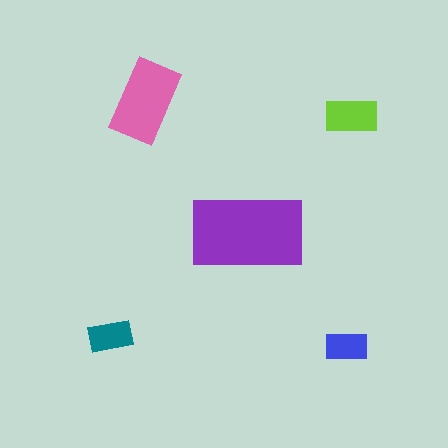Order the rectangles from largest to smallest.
the purple one, the pink one, the lime one, the teal one, the blue one.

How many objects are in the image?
There are 5 objects in the image.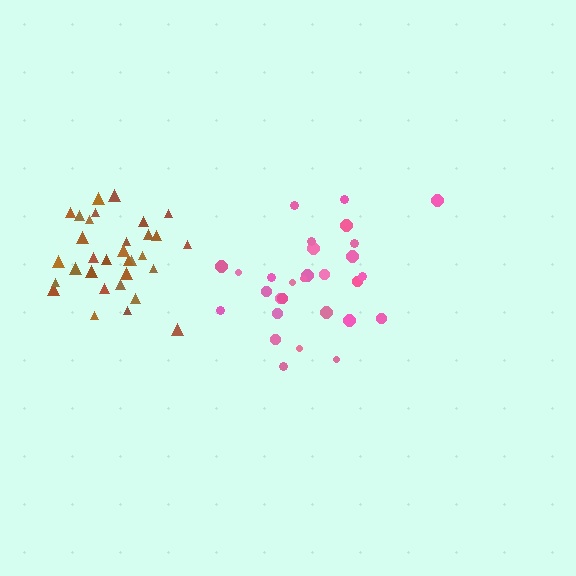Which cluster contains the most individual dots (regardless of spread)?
Brown (32).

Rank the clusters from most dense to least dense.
brown, pink.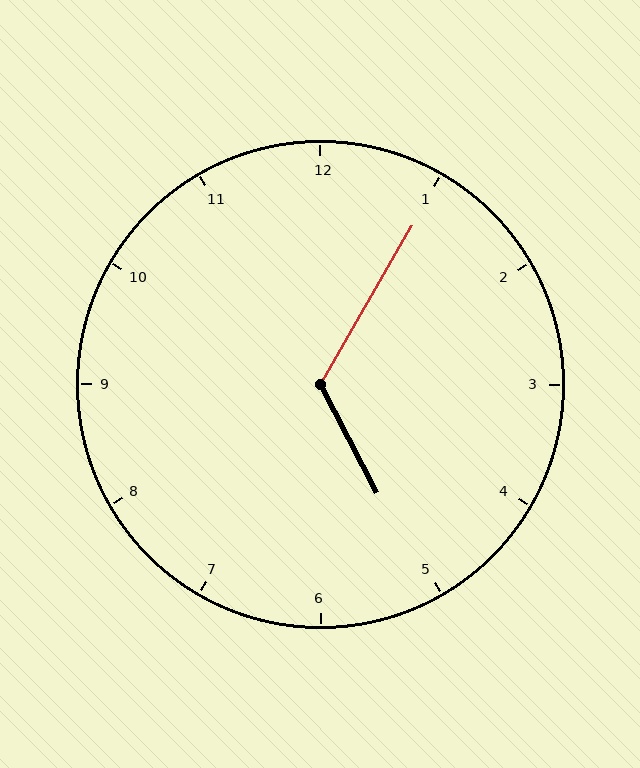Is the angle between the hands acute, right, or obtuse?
It is obtuse.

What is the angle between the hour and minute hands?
Approximately 122 degrees.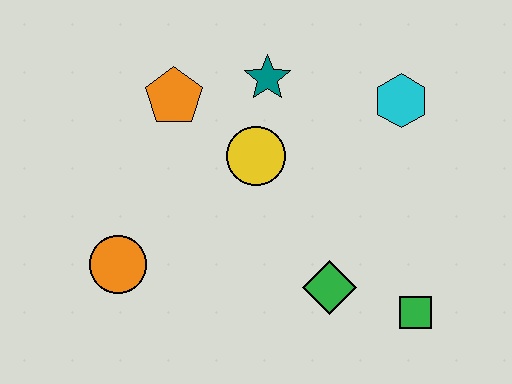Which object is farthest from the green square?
The orange pentagon is farthest from the green square.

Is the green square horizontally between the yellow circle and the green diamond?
No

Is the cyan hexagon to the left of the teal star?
No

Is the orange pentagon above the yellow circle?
Yes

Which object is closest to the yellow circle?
The teal star is closest to the yellow circle.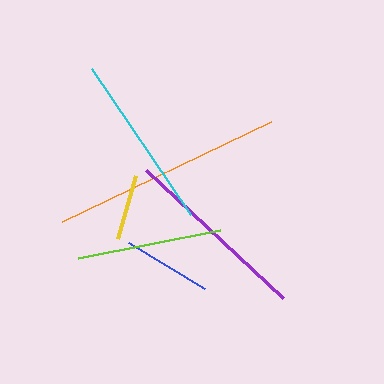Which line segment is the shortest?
The yellow line is the shortest at approximately 65 pixels.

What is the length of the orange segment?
The orange segment is approximately 232 pixels long.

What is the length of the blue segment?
The blue segment is approximately 89 pixels long.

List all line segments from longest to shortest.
From longest to shortest: orange, purple, cyan, lime, blue, yellow.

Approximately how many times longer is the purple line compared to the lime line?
The purple line is approximately 1.3 times the length of the lime line.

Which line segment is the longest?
The orange line is the longest at approximately 232 pixels.